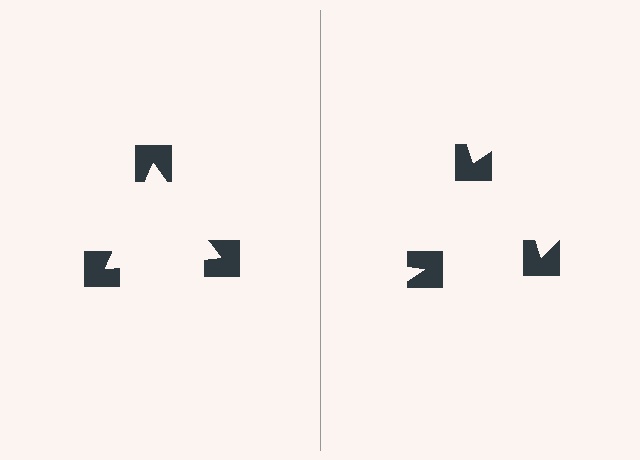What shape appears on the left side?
An illusory triangle.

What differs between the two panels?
The notched squares are positioned identically on both sides; only the wedge orientations differ. On the left they align to a triangle; on the right they are misaligned.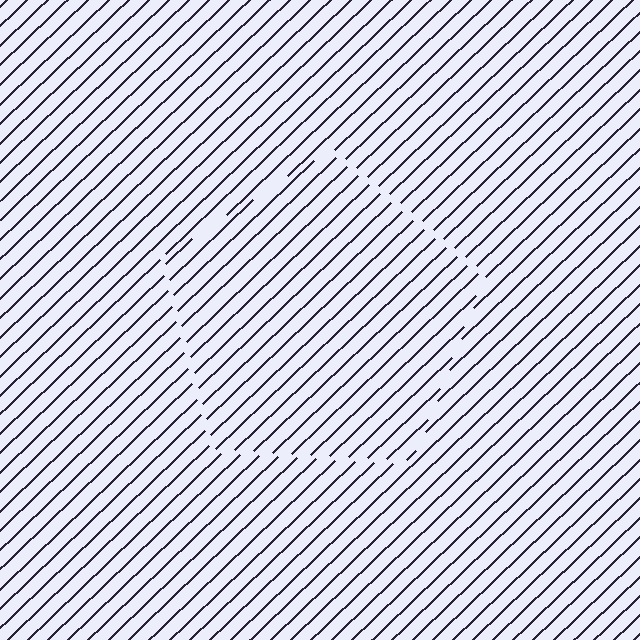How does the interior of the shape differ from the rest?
The interior of the shape contains the same grating, shifted by half a period — the contour is defined by the phase discontinuity where line-ends from the inner and outer gratings abut.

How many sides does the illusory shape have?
5 sides — the line-ends trace a pentagon.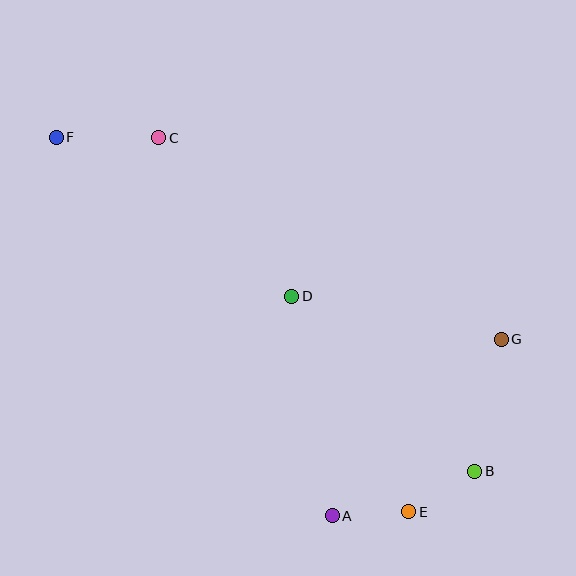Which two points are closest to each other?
Points A and E are closest to each other.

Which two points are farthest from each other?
Points B and F are farthest from each other.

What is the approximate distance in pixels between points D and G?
The distance between D and G is approximately 214 pixels.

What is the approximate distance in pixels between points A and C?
The distance between A and C is approximately 416 pixels.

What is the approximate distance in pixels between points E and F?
The distance between E and F is approximately 514 pixels.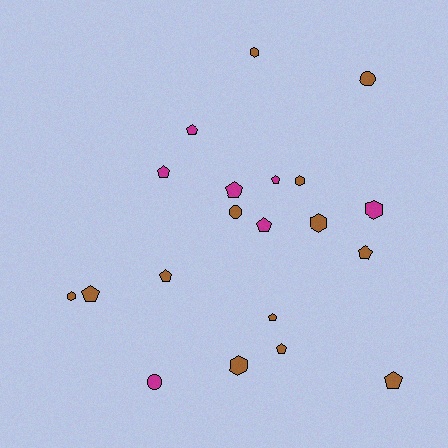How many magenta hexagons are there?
There is 1 magenta hexagon.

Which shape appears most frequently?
Pentagon, with 11 objects.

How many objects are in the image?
There are 20 objects.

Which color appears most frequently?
Brown, with 13 objects.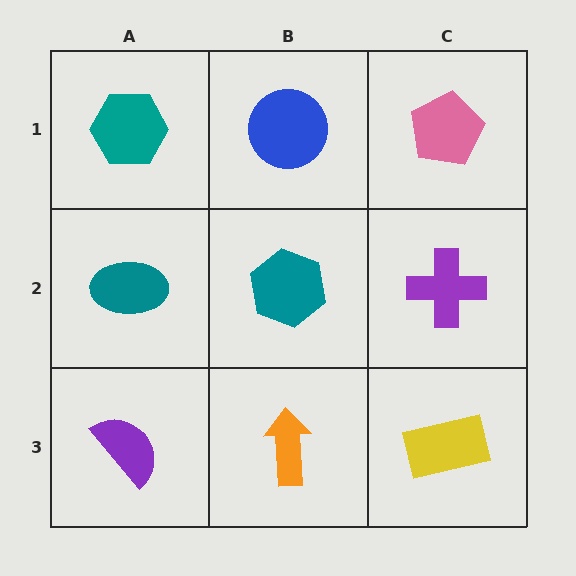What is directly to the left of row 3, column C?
An orange arrow.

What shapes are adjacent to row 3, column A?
A teal ellipse (row 2, column A), an orange arrow (row 3, column B).